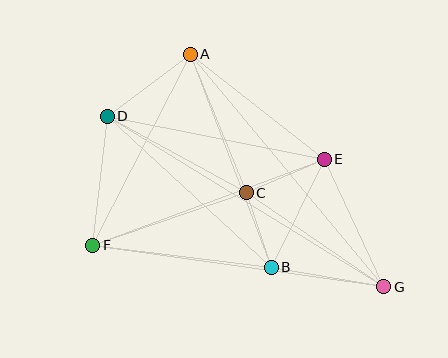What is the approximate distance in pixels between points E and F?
The distance between E and F is approximately 247 pixels.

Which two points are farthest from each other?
Points D and G are farthest from each other.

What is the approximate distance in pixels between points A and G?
The distance between A and G is approximately 302 pixels.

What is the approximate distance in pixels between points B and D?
The distance between B and D is approximately 223 pixels.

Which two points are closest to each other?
Points B and C are closest to each other.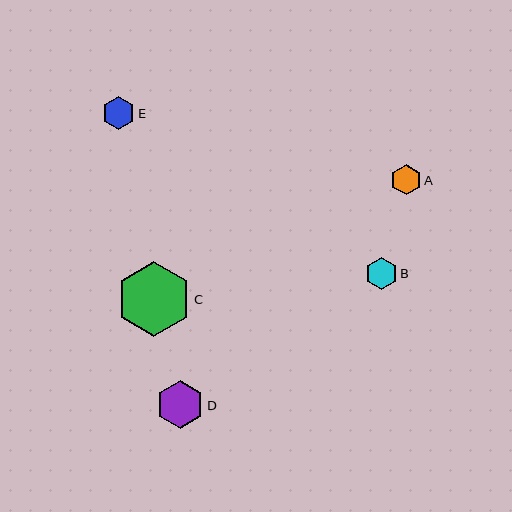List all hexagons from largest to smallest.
From largest to smallest: C, D, E, B, A.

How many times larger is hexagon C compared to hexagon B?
Hexagon C is approximately 2.3 times the size of hexagon B.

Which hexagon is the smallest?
Hexagon A is the smallest with a size of approximately 30 pixels.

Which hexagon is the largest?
Hexagon C is the largest with a size of approximately 75 pixels.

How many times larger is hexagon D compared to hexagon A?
Hexagon D is approximately 1.6 times the size of hexagon A.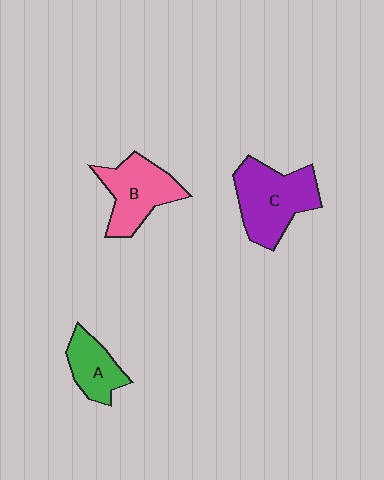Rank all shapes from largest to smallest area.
From largest to smallest: C (purple), B (pink), A (green).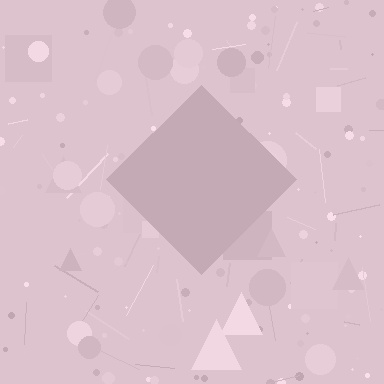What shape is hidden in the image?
A diamond is hidden in the image.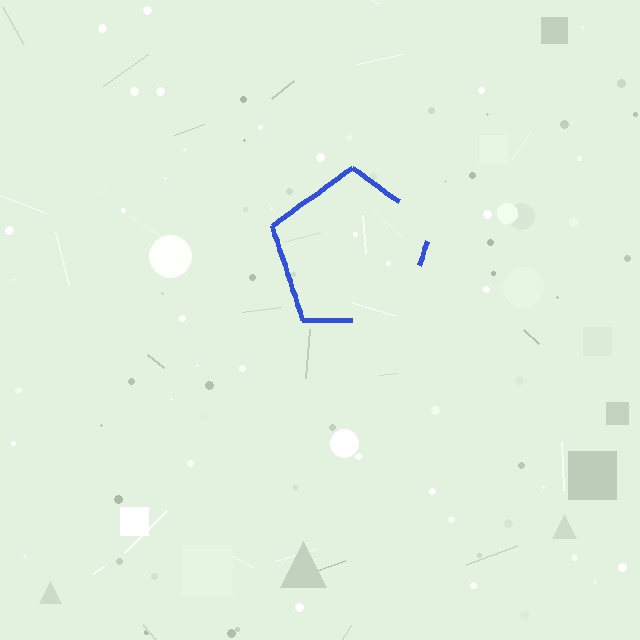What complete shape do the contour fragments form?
The contour fragments form a pentagon.